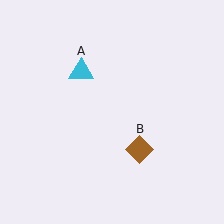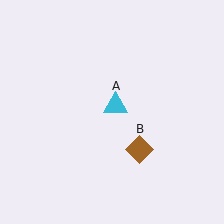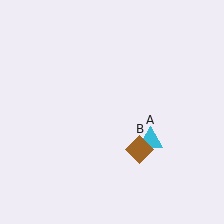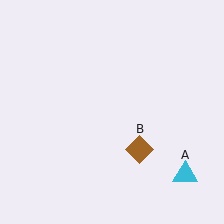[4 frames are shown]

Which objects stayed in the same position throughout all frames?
Brown diamond (object B) remained stationary.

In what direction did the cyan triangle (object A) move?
The cyan triangle (object A) moved down and to the right.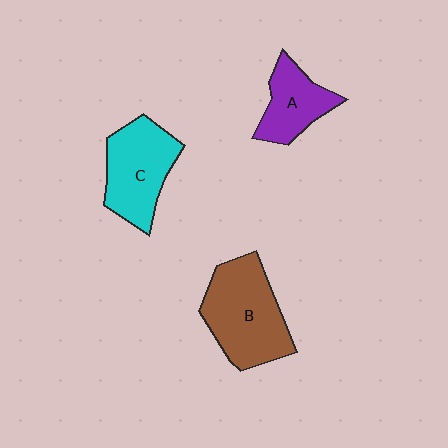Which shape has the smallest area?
Shape A (purple).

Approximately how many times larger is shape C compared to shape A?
Approximately 1.4 times.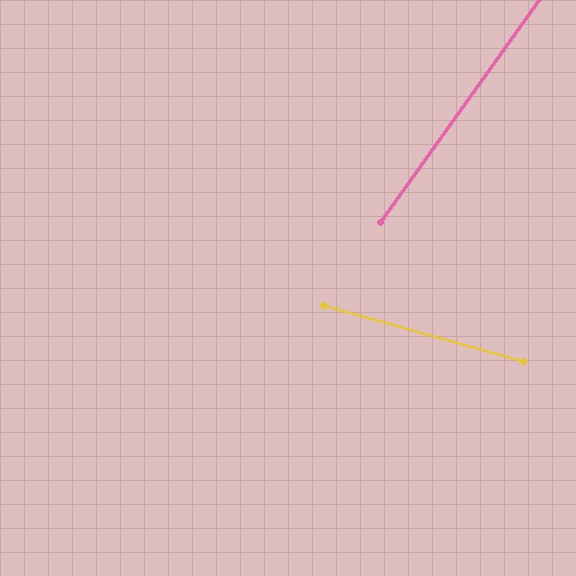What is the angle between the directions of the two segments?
Approximately 70 degrees.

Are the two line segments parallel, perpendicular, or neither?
Neither parallel nor perpendicular — they differ by about 70°.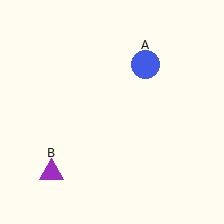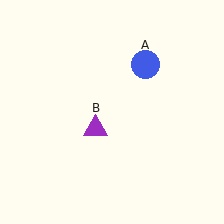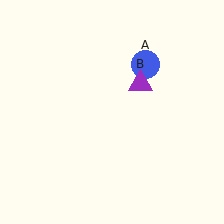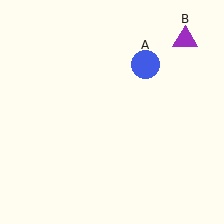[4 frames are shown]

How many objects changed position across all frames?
1 object changed position: purple triangle (object B).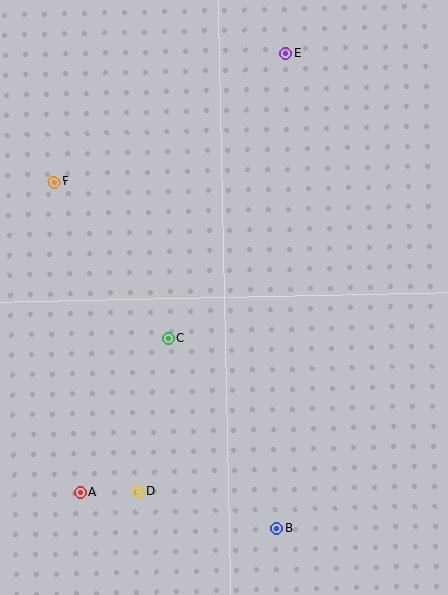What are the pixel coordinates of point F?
Point F is at (54, 182).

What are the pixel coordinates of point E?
Point E is at (285, 53).